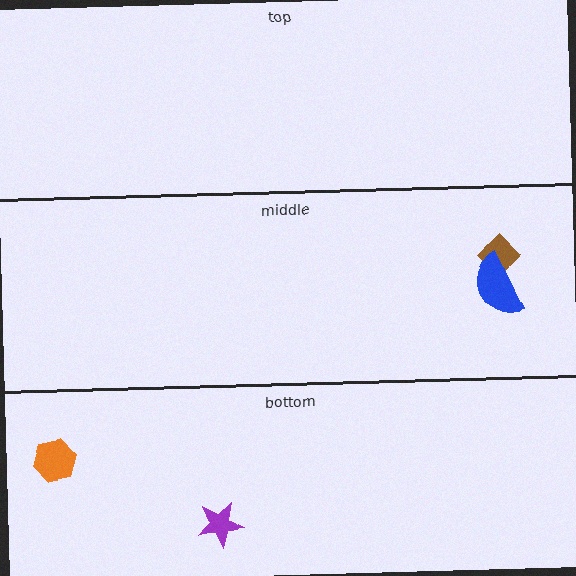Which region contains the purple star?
The bottom region.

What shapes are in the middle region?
The brown diamond, the blue semicircle.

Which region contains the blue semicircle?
The middle region.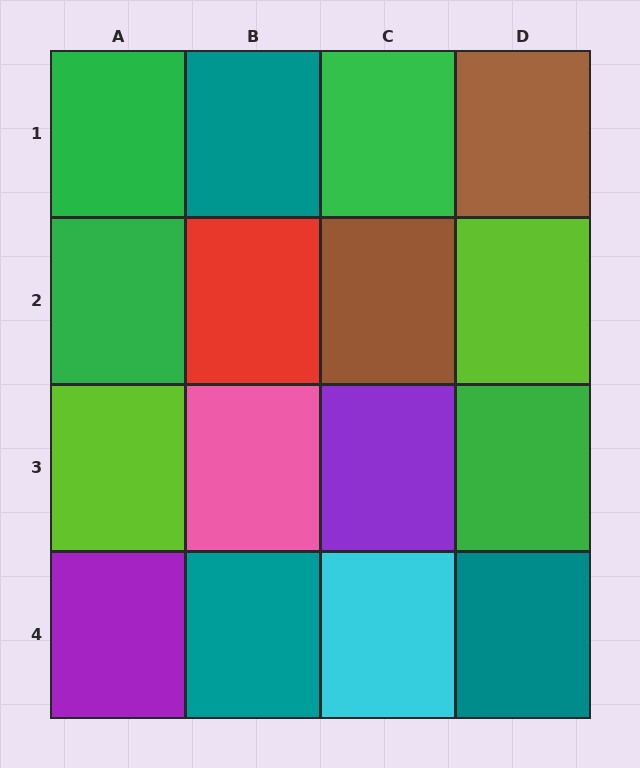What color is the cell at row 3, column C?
Purple.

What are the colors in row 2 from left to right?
Green, red, brown, lime.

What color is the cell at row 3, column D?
Green.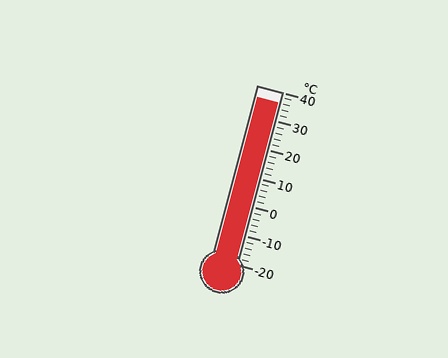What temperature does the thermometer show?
The thermometer shows approximately 36°C.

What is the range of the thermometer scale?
The thermometer scale ranges from -20°C to 40°C.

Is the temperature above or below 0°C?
The temperature is above 0°C.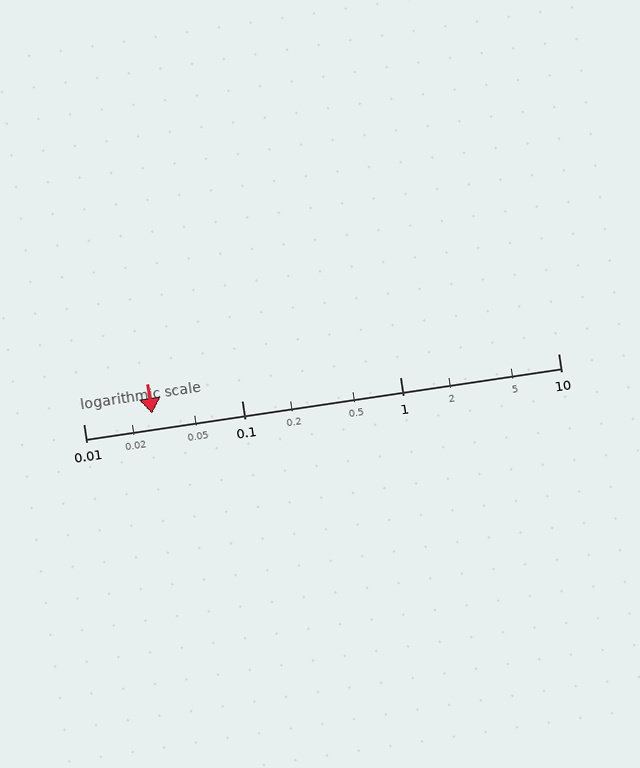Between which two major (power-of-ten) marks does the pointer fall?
The pointer is between 0.01 and 0.1.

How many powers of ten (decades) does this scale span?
The scale spans 3 decades, from 0.01 to 10.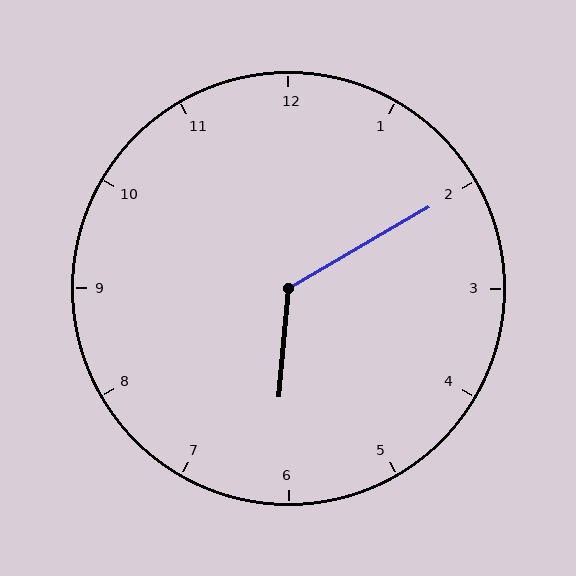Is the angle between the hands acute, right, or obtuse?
It is obtuse.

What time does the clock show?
6:10.